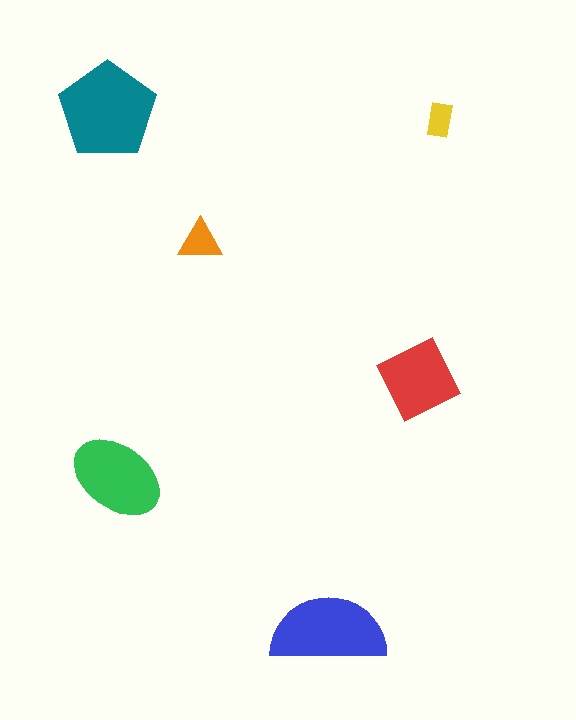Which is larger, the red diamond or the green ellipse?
The green ellipse.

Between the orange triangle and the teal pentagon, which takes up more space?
The teal pentagon.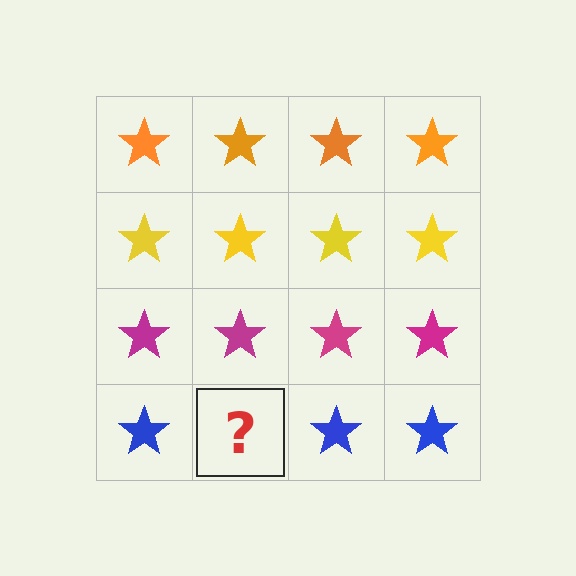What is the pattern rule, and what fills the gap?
The rule is that each row has a consistent color. The gap should be filled with a blue star.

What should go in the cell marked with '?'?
The missing cell should contain a blue star.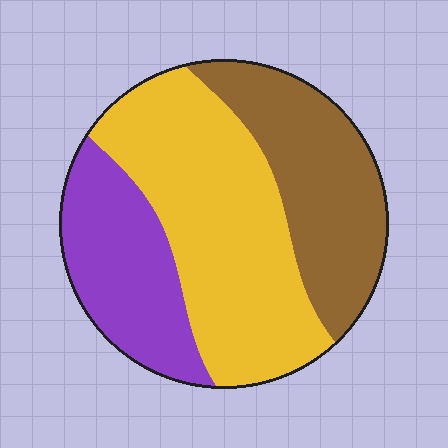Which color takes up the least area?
Purple, at roughly 25%.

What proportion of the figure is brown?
Brown takes up about one third (1/3) of the figure.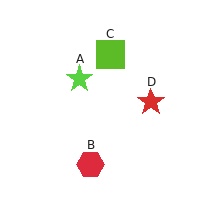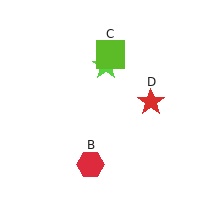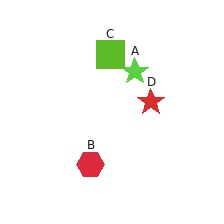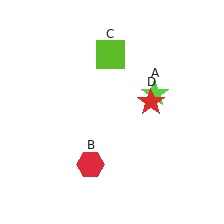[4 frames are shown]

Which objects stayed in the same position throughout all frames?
Red hexagon (object B) and lime square (object C) and red star (object D) remained stationary.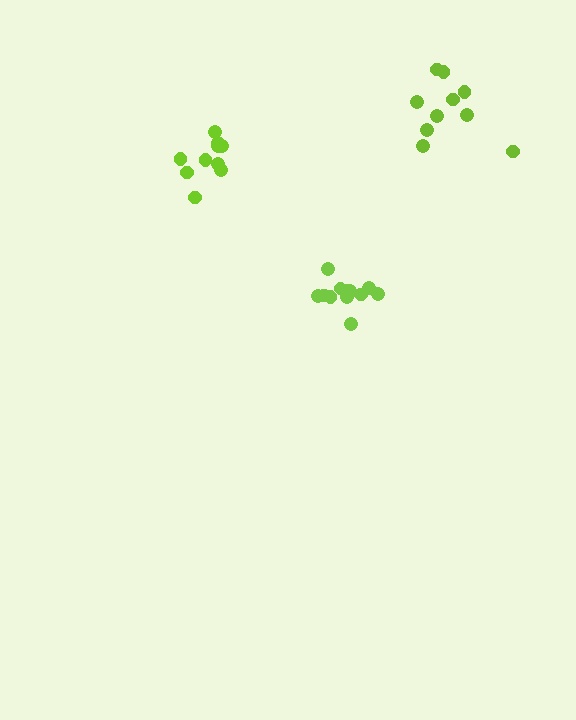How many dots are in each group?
Group 1: 10 dots, Group 2: 10 dots, Group 3: 12 dots (32 total).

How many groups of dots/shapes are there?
There are 3 groups.